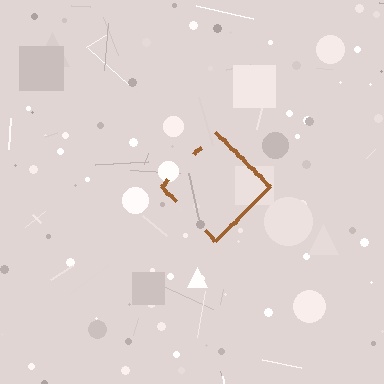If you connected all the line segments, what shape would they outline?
They would outline a diamond.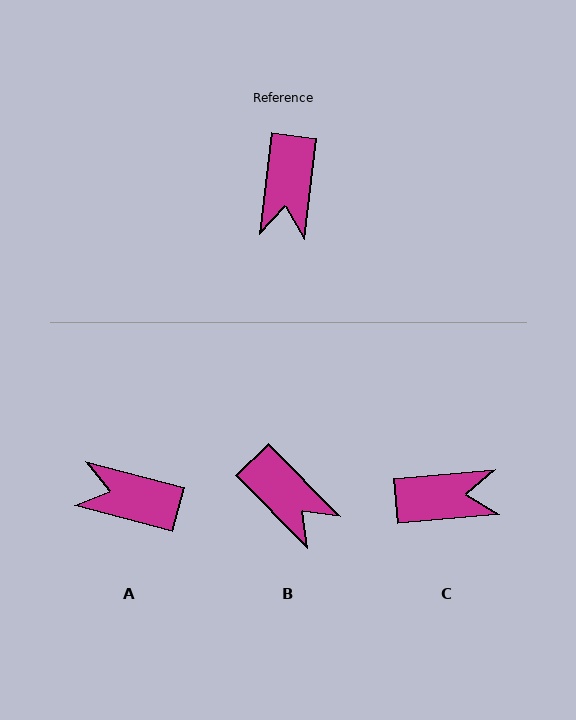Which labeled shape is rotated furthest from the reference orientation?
C, about 102 degrees away.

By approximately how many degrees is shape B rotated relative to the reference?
Approximately 51 degrees counter-clockwise.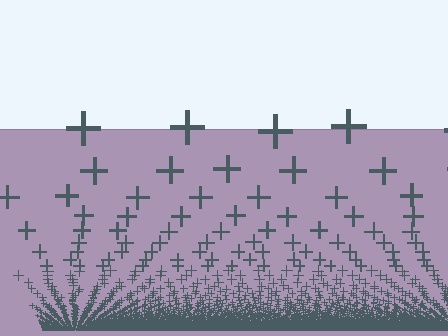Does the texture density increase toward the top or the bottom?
Density increases toward the bottom.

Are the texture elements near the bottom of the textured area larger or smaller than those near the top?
Smaller. The gradient is inverted — elements near the bottom are smaller and denser.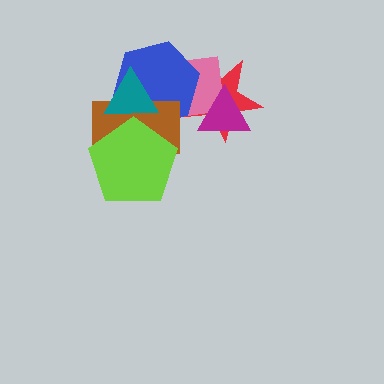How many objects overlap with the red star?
3 objects overlap with the red star.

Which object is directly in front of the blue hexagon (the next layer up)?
The brown rectangle is directly in front of the blue hexagon.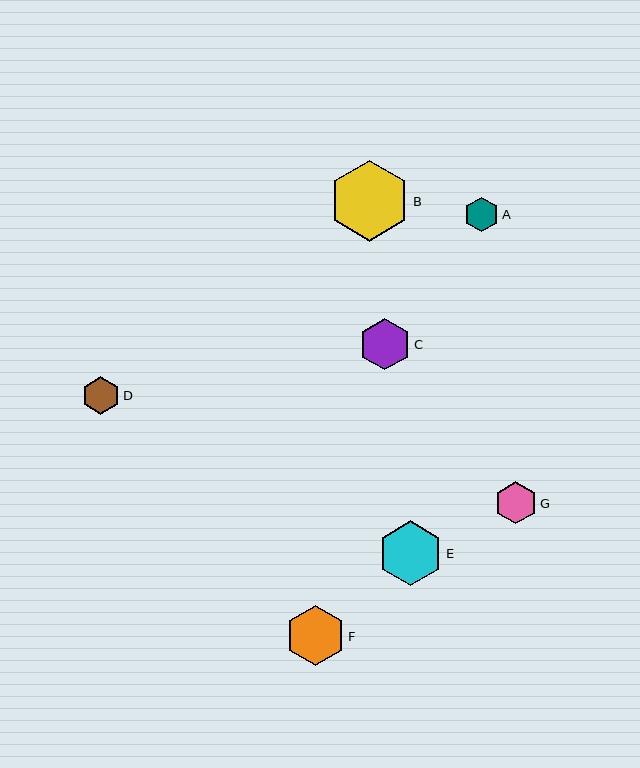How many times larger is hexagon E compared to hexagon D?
Hexagon E is approximately 1.7 times the size of hexagon D.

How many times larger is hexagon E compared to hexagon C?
Hexagon E is approximately 1.3 times the size of hexagon C.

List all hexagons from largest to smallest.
From largest to smallest: B, E, F, C, G, D, A.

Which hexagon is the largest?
Hexagon B is the largest with a size of approximately 81 pixels.